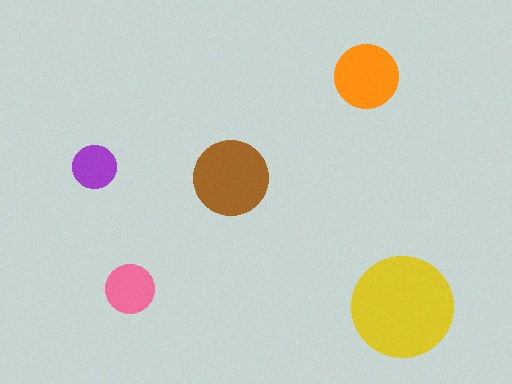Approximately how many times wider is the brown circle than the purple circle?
About 1.5 times wider.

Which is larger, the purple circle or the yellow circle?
The yellow one.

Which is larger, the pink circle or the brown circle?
The brown one.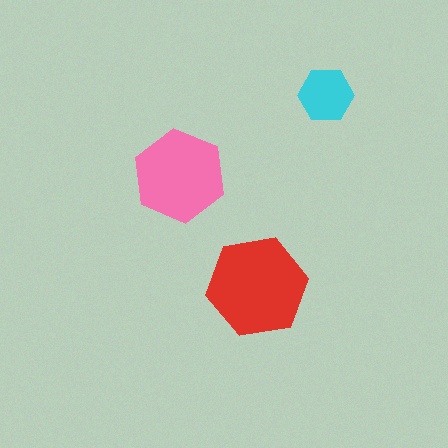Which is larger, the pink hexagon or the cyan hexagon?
The pink one.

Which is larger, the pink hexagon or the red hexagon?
The red one.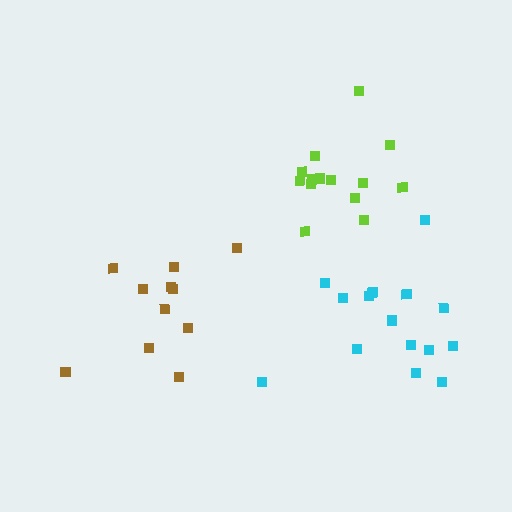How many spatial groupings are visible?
There are 3 spatial groupings.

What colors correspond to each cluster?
The clusters are colored: brown, lime, cyan.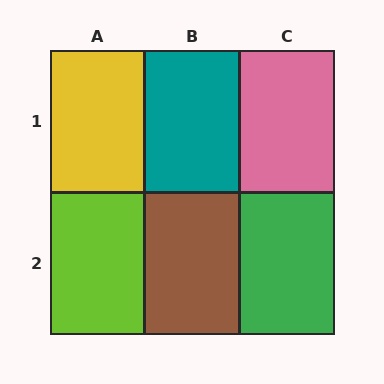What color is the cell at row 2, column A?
Lime.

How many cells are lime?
1 cell is lime.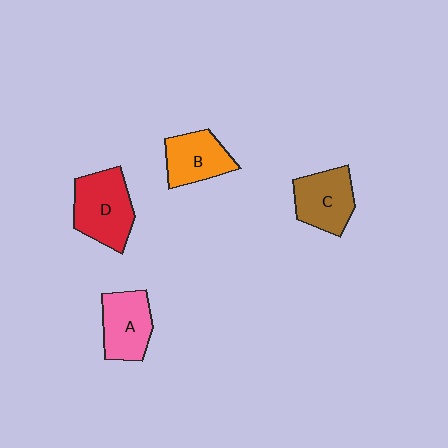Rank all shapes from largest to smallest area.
From largest to smallest: D (red), C (brown), A (pink), B (orange).